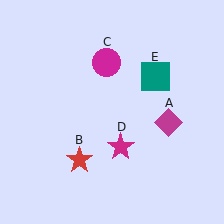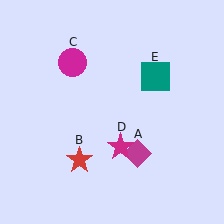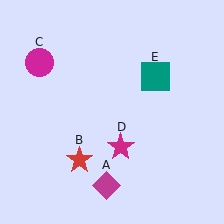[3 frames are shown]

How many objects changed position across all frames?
2 objects changed position: magenta diamond (object A), magenta circle (object C).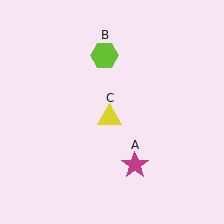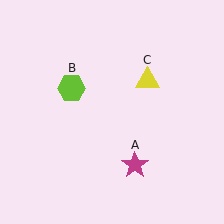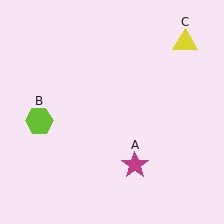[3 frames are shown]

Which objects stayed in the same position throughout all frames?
Magenta star (object A) remained stationary.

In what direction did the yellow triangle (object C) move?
The yellow triangle (object C) moved up and to the right.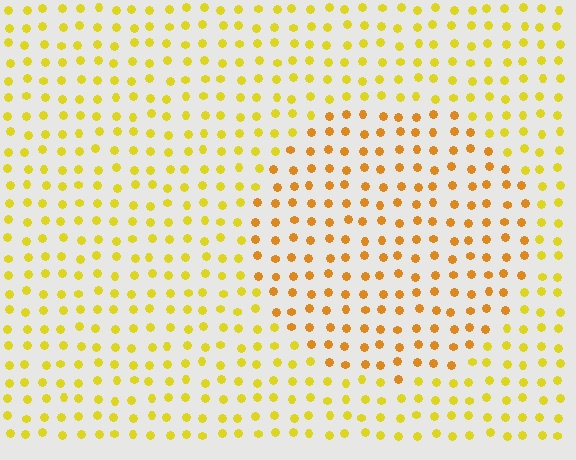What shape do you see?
I see a circle.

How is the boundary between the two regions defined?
The boundary is defined purely by a slight shift in hue (about 25 degrees). Spacing, size, and orientation are identical on both sides.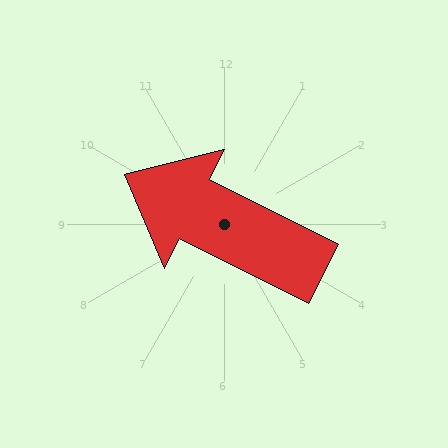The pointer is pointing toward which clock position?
Roughly 10 o'clock.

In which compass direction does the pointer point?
Northwest.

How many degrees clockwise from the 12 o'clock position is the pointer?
Approximately 297 degrees.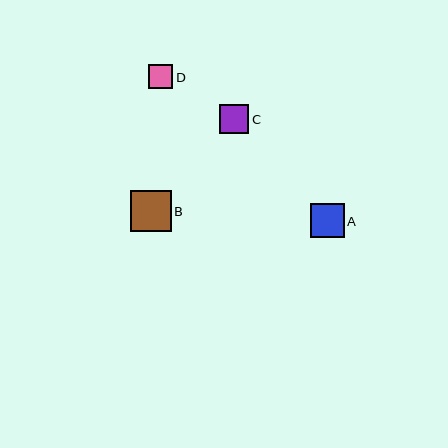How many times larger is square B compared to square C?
Square B is approximately 1.4 times the size of square C.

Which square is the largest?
Square B is the largest with a size of approximately 40 pixels.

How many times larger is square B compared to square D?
Square B is approximately 1.7 times the size of square D.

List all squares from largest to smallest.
From largest to smallest: B, A, C, D.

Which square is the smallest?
Square D is the smallest with a size of approximately 24 pixels.